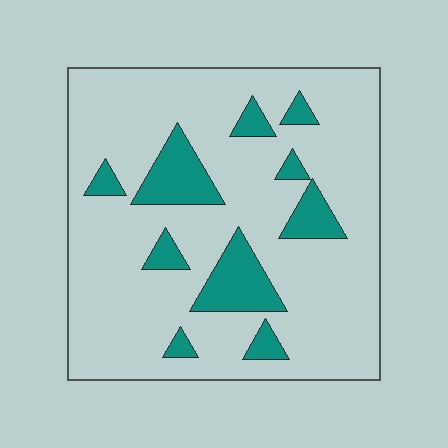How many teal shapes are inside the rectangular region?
10.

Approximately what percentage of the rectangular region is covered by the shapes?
Approximately 15%.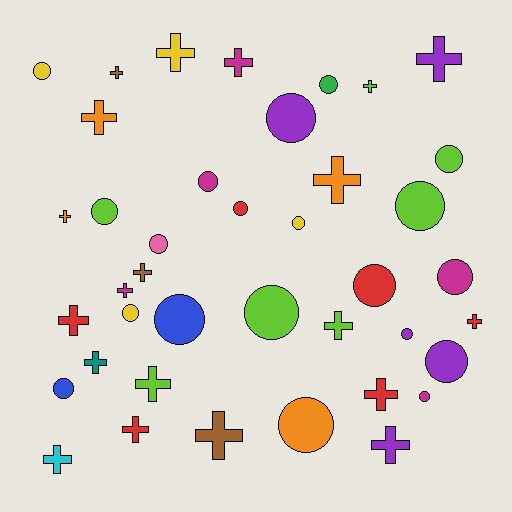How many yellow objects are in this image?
There are 4 yellow objects.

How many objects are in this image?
There are 40 objects.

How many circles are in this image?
There are 20 circles.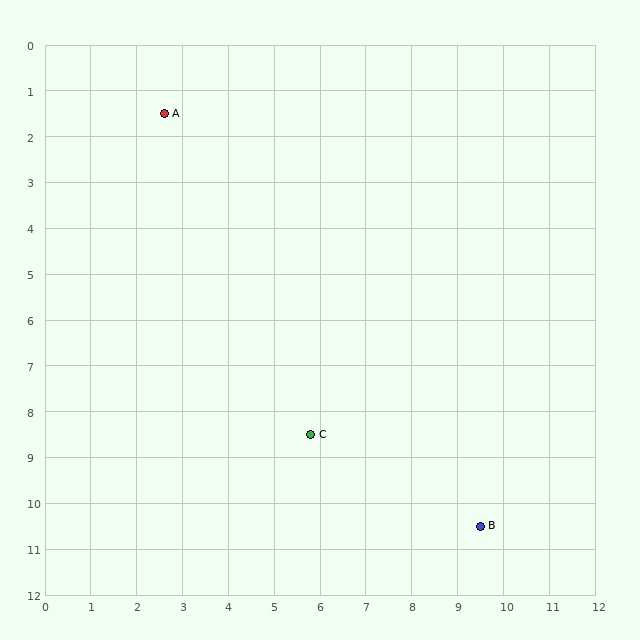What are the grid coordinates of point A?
Point A is at approximately (2.6, 1.5).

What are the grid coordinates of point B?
Point B is at approximately (9.5, 10.5).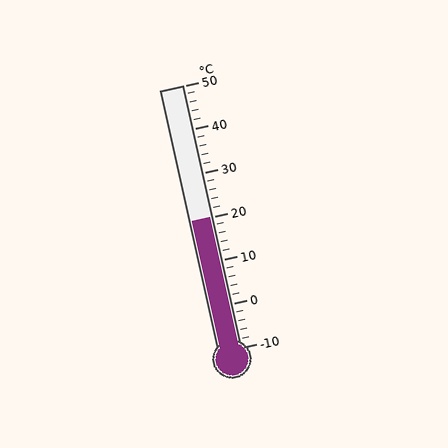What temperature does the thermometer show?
The thermometer shows approximately 20°C.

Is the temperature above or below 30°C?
The temperature is below 30°C.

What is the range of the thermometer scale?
The thermometer scale ranges from -10°C to 50°C.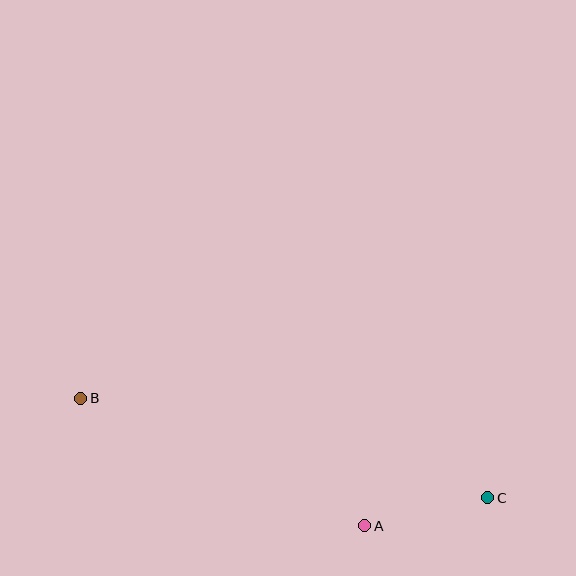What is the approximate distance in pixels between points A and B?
The distance between A and B is approximately 311 pixels.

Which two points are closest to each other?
Points A and C are closest to each other.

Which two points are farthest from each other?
Points B and C are farthest from each other.